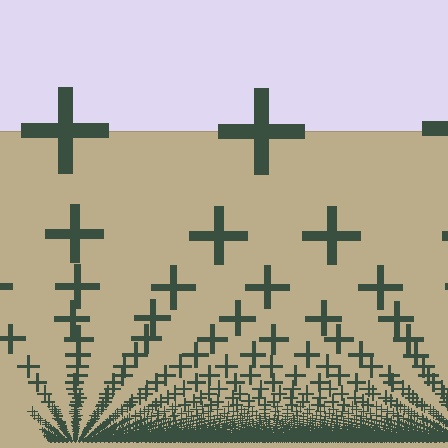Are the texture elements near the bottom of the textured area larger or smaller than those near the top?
Smaller. The gradient is inverted — elements near the bottom are smaller and denser.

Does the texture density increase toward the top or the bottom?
Density increases toward the bottom.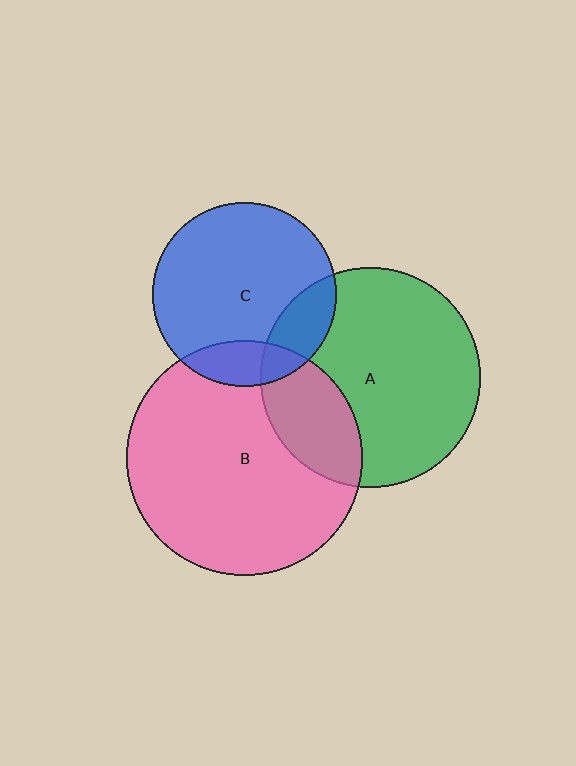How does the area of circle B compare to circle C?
Approximately 1.6 times.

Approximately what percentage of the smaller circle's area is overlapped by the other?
Approximately 25%.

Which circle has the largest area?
Circle B (pink).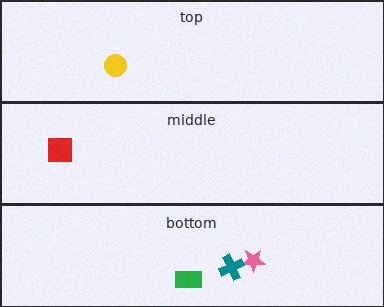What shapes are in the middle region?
The red square.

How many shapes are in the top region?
1.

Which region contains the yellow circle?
The top region.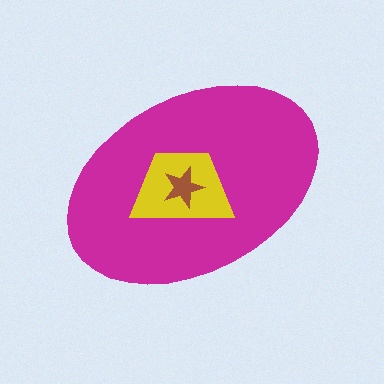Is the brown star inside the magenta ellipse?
Yes.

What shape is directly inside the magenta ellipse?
The yellow trapezoid.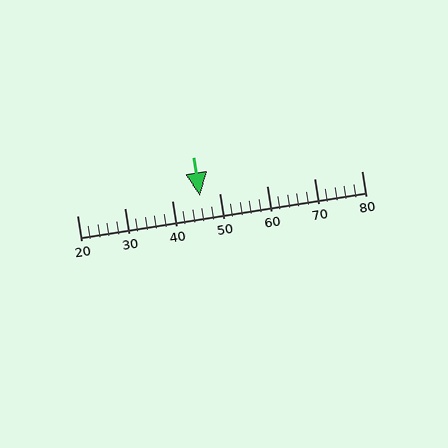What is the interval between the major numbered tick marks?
The major tick marks are spaced 10 units apart.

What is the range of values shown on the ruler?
The ruler shows values from 20 to 80.